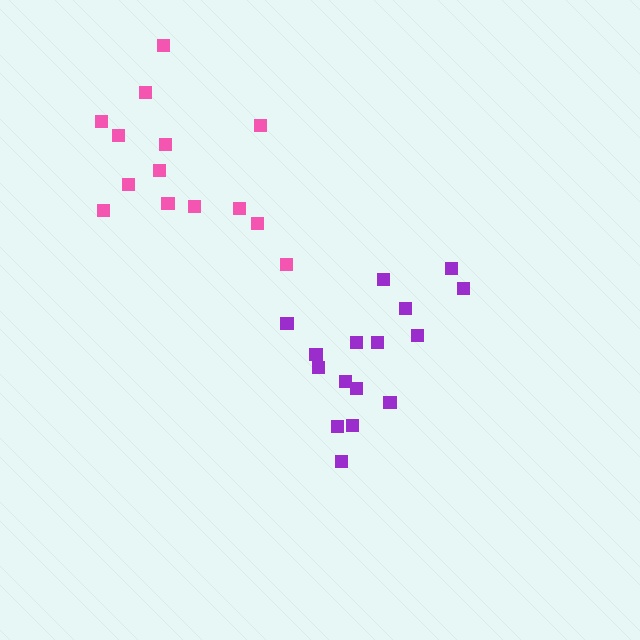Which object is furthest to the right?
The purple cluster is rightmost.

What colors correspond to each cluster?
The clusters are colored: pink, purple.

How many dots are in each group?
Group 1: 14 dots, Group 2: 16 dots (30 total).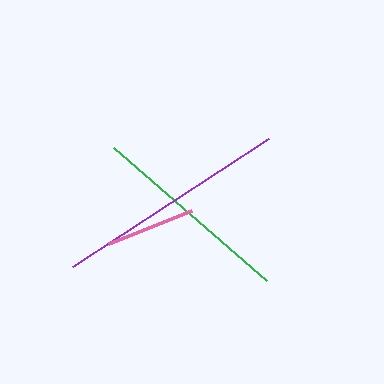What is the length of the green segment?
The green segment is approximately 203 pixels long.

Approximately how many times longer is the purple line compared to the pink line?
The purple line is approximately 2.6 times the length of the pink line.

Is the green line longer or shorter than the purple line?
The purple line is longer than the green line.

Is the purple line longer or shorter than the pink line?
The purple line is longer than the pink line.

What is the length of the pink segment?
The pink segment is approximately 90 pixels long.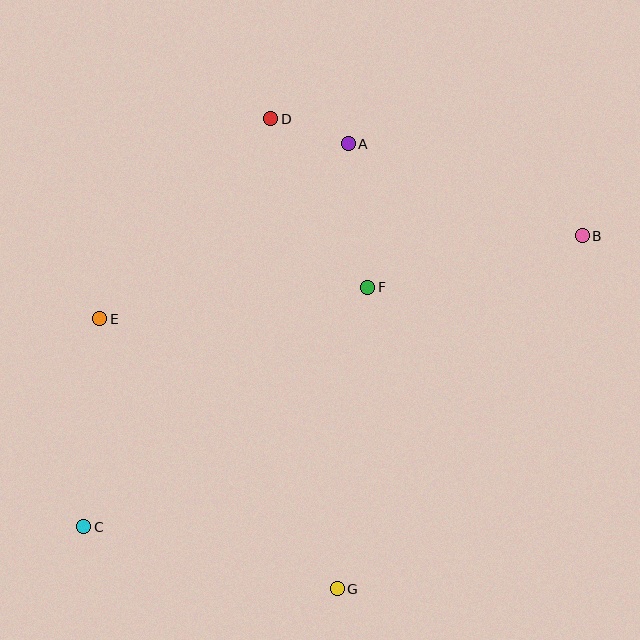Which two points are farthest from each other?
Points B and C are farthest from each other.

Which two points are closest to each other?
Points A and D are closest to each other.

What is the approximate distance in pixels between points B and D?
The distance between B and D is approximately 333 pixels.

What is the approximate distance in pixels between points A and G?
The distance between A and G is approximately 445 pixels.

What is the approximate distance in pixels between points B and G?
The distance between B and G is approximately 429 pixels.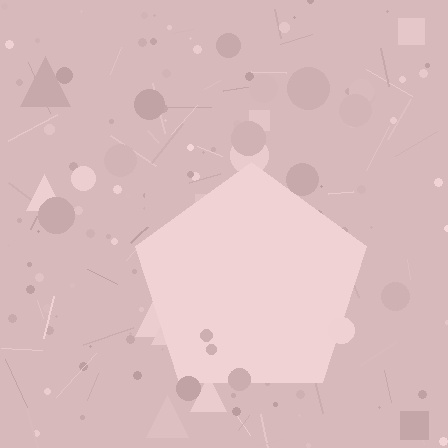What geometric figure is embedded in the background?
A pentagon is embedded in the background.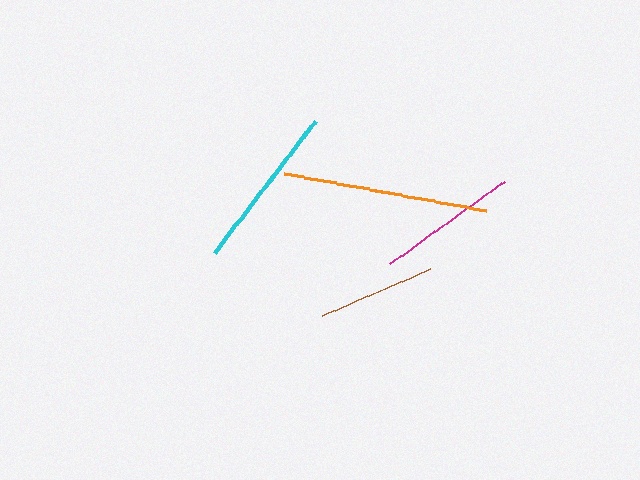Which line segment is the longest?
The orange line is the longest at approximately 205 pixels.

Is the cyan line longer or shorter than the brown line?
The cyan line is longer than the brown line.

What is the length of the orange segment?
The orange segment is approximately 205 pixels long.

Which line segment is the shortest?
The brown line is the shortest at approximately 117 pixels.